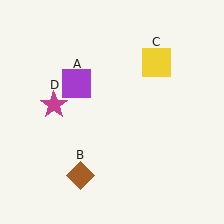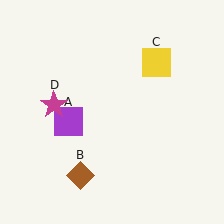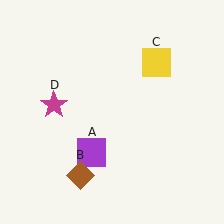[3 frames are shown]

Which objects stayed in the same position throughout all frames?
Brown diamond (object B) and yellow square (object C) and magenta star (object D) remained stationary.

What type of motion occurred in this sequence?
The purple square (object A) rotated counterclockwise around the center of the scene.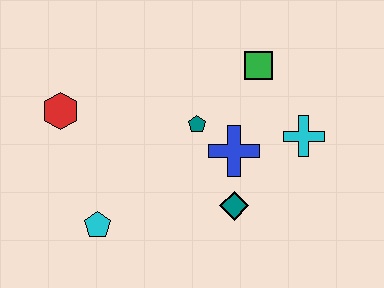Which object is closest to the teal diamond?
The blue cross is closest to the teal diamond.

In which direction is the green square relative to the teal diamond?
The green square is above the teal diamond.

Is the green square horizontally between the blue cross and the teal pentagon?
No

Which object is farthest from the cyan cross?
The red hexagon is farthest from the cyan cross.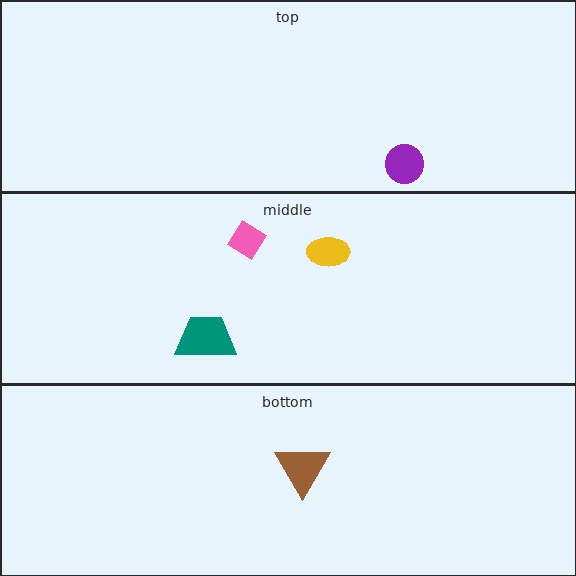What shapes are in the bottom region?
The brown triangle.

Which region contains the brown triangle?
The bottom region.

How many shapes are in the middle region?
3.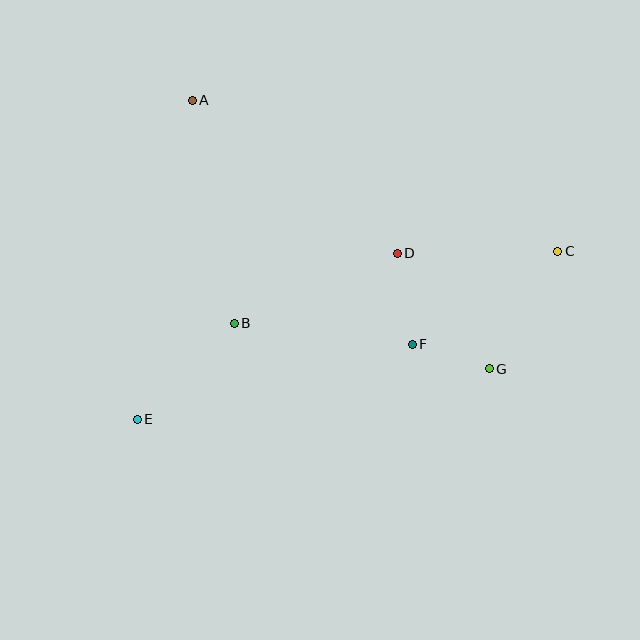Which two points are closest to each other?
Points F and G are closest to each other.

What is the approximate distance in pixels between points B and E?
The distance between B and E is approximately 137 pixels.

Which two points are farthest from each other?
Points C and E are farthest from each other.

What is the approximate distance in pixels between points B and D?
The distance between B and D is approximately 177 pixels.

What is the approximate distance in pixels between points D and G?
The distance between D and G is approximately 148 pixels.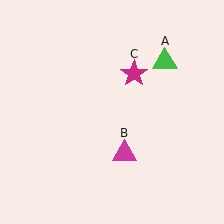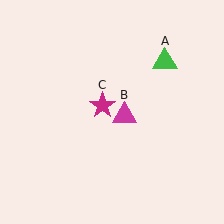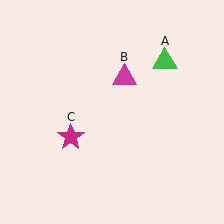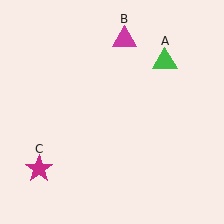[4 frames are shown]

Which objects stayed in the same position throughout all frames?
Green triangle (object A) remained stationary.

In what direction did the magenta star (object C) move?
The magenta star (object C) moved down and to the left.